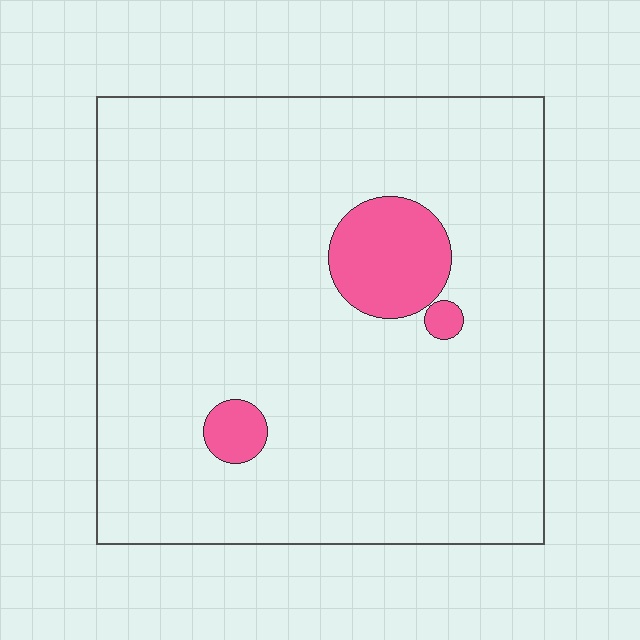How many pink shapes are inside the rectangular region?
3.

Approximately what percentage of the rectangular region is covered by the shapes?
Approximately 10%.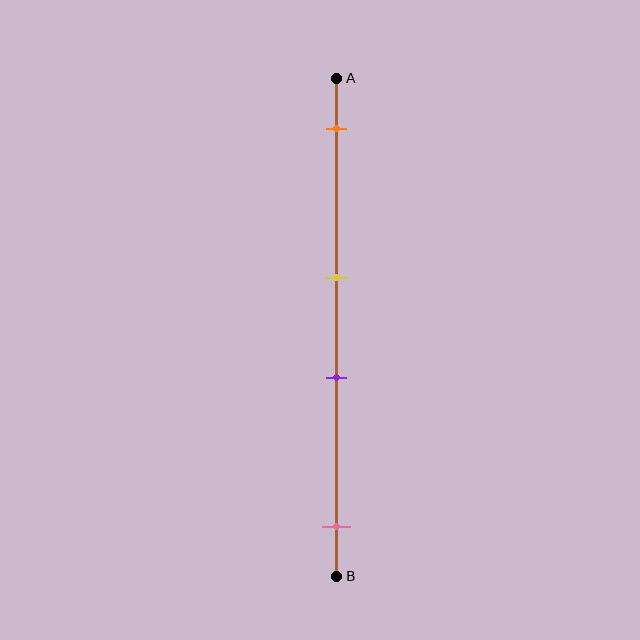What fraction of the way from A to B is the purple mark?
The purple mark is approximately 60% (0.6) of the way from A to B.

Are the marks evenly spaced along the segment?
No, the marks are not evenly spaced.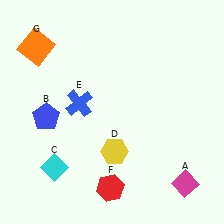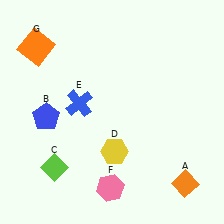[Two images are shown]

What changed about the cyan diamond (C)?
In Image 1, C is cyan. In Image 2, it changed to lime.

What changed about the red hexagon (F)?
In Image 1, F is red. In Image 2, it changed to pink.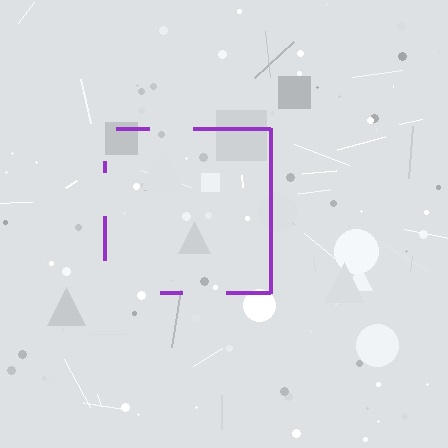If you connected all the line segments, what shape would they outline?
They would outline a square.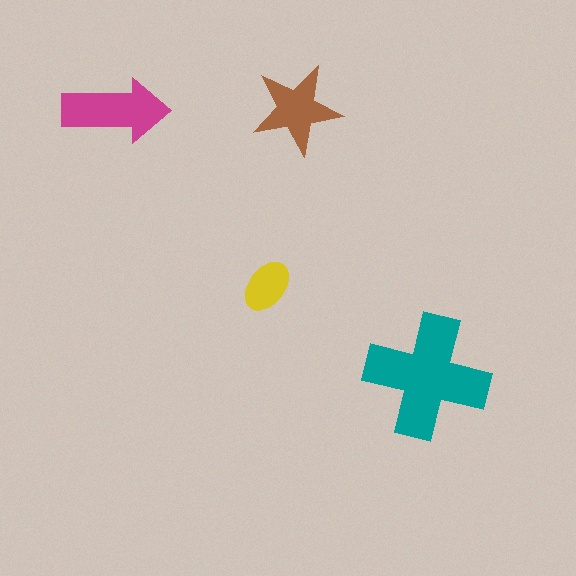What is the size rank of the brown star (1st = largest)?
3rd.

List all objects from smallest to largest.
The yellow ellipse, the brown star, the magenta arrow, the teal cross.